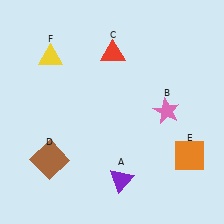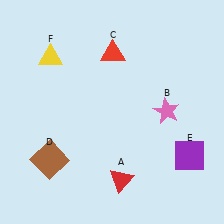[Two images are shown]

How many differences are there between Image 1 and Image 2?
There are 2 differences between the two images.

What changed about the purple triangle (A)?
In Image 1, A is purple. In Image 2, it changed to red.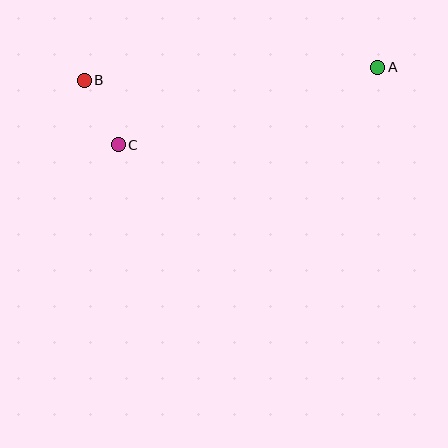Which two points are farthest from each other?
Points A and B are farthest from each other.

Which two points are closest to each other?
Points B and C are closest to each other.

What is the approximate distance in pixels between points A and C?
The distance between A and C is approximately 271 pixels.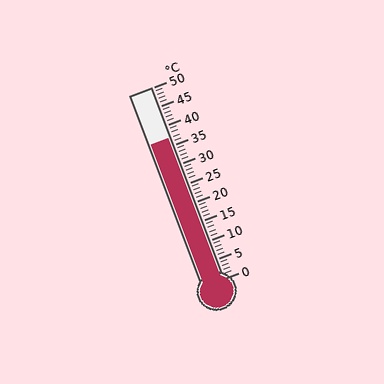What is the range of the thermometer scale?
The thermometer scale ranges from 0°C to 50°C.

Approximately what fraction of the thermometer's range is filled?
The thermometer is filled to approximately 75% of its range.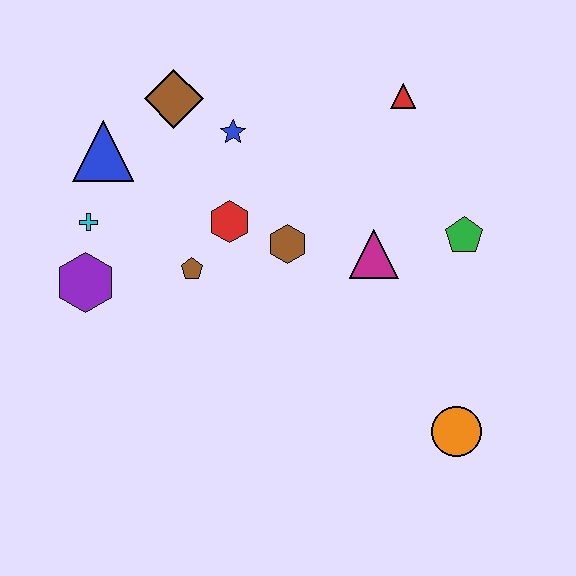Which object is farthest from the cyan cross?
The orange circle is farthest from the cyan cross.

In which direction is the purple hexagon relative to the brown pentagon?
The purple hexagon is to the left of the brown pentagon.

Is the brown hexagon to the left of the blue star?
No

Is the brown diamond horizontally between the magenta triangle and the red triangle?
No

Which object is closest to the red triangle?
The green pentagon is closest to the red triangle.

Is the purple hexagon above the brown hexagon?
No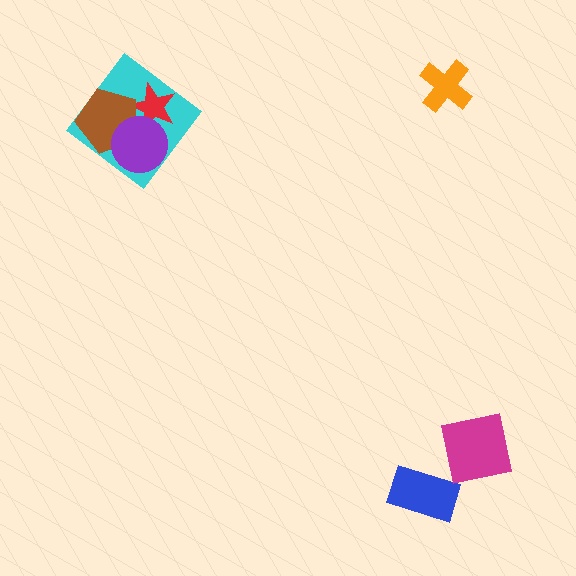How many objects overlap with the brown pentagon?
3 objects overlap with the brown pentagon.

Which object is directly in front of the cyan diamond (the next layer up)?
The red star is directly in front of the cyan diamond.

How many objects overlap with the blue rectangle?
0 objects overlap with the blue rectangle.